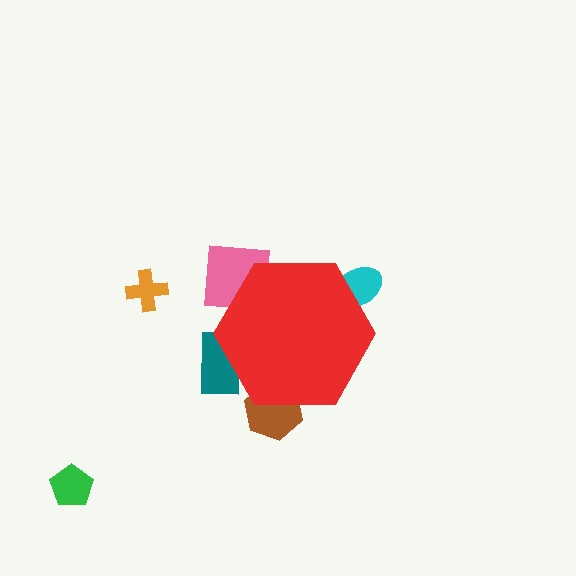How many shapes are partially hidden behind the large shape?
4 shapes are partially hidden.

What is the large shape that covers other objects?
A red hexagon.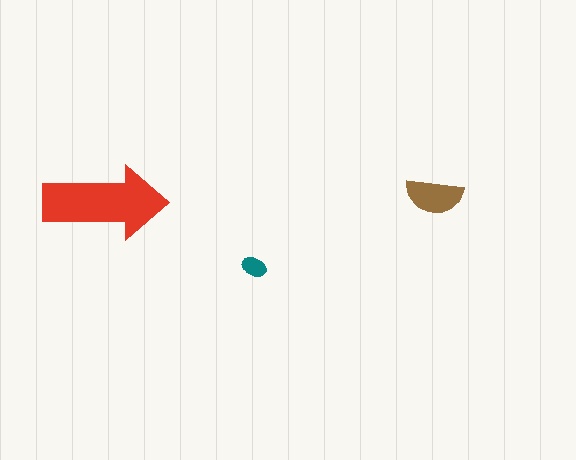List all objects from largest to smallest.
The red arrow, the brown semicircle, the teal ellipse.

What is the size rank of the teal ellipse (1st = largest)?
3rd.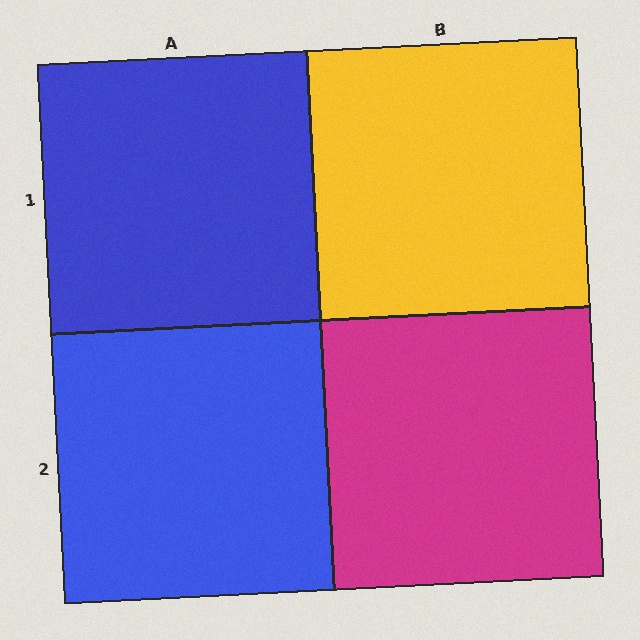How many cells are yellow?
1 cell is yellow.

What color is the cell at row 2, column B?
Magenta.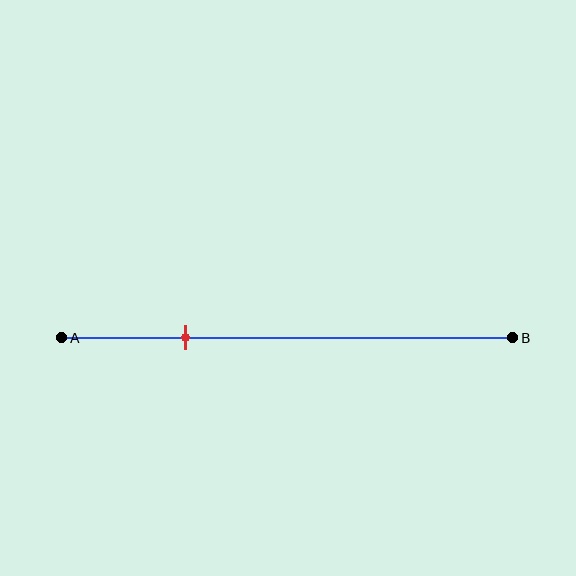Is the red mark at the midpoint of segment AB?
No, the mark is at about 30% from A, not at the 50% midpoint.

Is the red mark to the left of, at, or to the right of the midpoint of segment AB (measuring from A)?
The red mark is to the left of the midpoint of segment AB.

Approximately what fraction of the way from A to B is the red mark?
The red mark is approximately 30% of the way from A to B.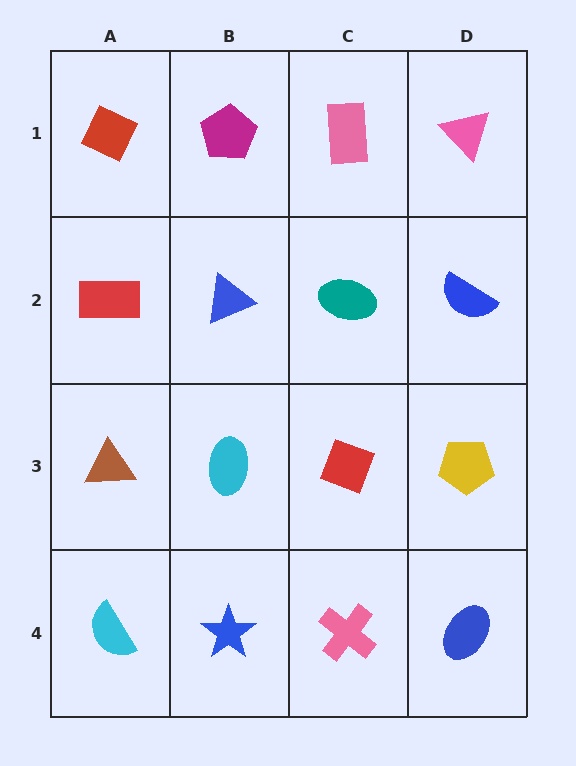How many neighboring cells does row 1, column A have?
2.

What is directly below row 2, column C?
A red diamond.